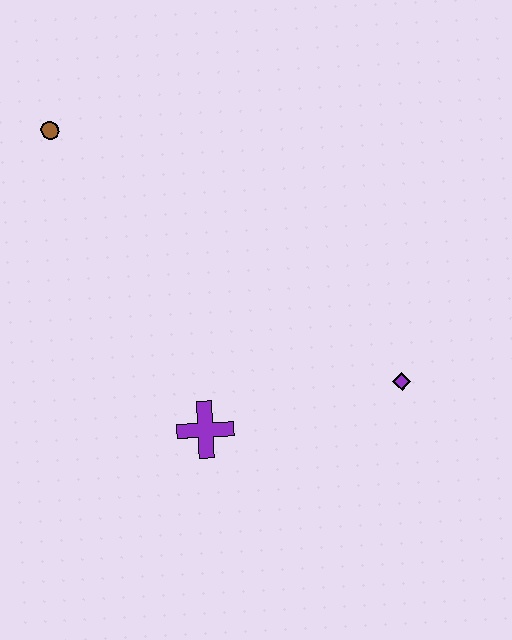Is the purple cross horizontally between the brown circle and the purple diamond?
Yes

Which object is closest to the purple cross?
The purple diamond is closest to the purple cross.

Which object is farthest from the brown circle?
The purple diamond is farthest from the brown circle.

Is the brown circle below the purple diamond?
No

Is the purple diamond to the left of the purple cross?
No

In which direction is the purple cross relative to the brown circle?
The purple cross is below the brown circle.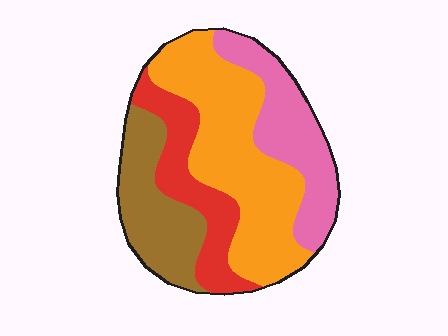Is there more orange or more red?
Orange.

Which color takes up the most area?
Orange, at roughly 40%.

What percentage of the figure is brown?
Brown takes up about one fifth (1/5) of the figure.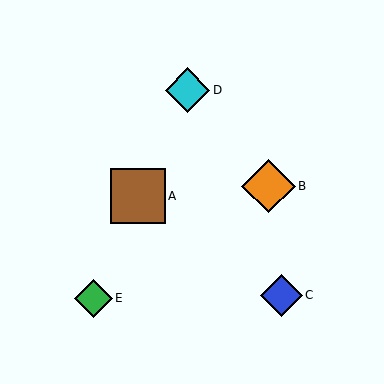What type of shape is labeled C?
Shape C is a blue diamond.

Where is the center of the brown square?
The center of the brown square is at (138, 196).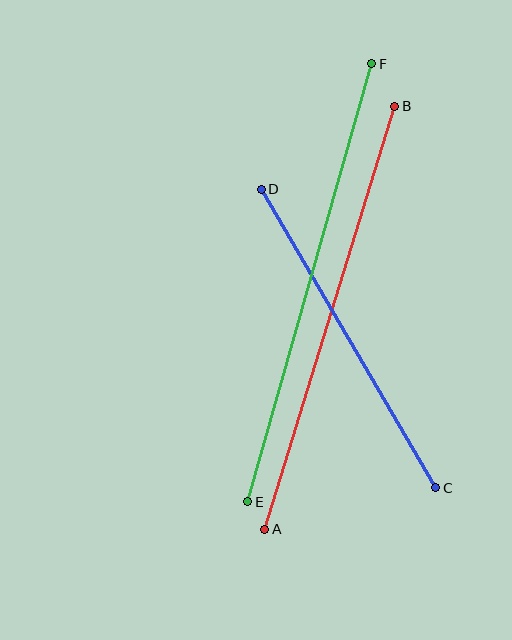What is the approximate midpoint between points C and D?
The midpoint is at approximately (349, 338) pixels.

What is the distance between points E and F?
The distance is approximately 455 pixels.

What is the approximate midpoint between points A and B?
The midpoint is at approximately (330, 318) pixels.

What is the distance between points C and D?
The distance is approximately 345 pixels.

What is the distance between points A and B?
The distance is approximately 443 pixels.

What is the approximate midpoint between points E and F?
The midpoint is at approximately (310, 283) pixels.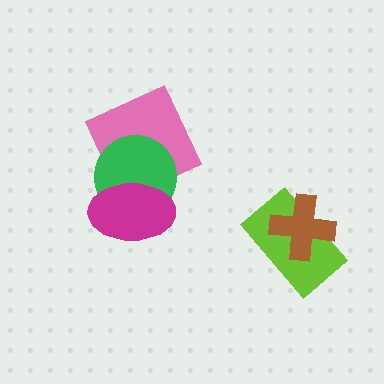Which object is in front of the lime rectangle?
The brown cross is in front of the lime rectangle.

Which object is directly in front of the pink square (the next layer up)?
The green circle is directly in front of the pink square.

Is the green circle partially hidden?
Yes, it is partially covered by another shape.